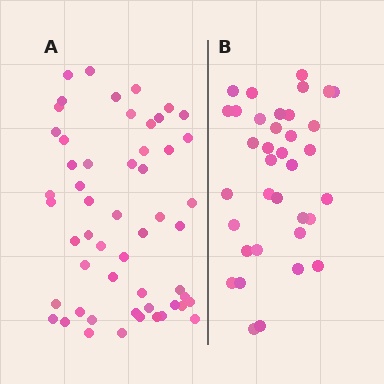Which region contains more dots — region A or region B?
Region A (the left region) has more dots.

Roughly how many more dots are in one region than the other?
Region A has approximately 20 more dots than region B.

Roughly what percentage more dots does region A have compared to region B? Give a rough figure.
About 50% more.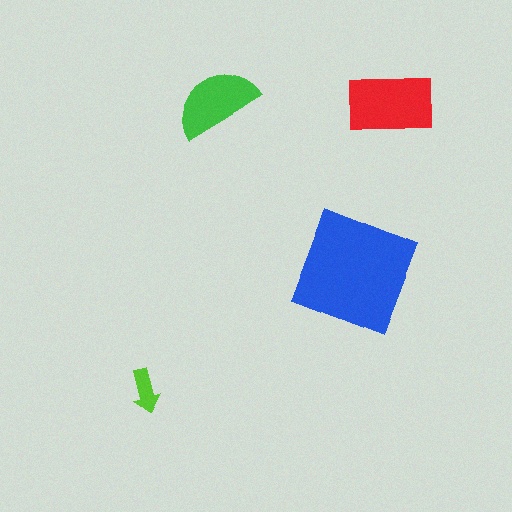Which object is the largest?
The blue square.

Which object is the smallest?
The lime arrow.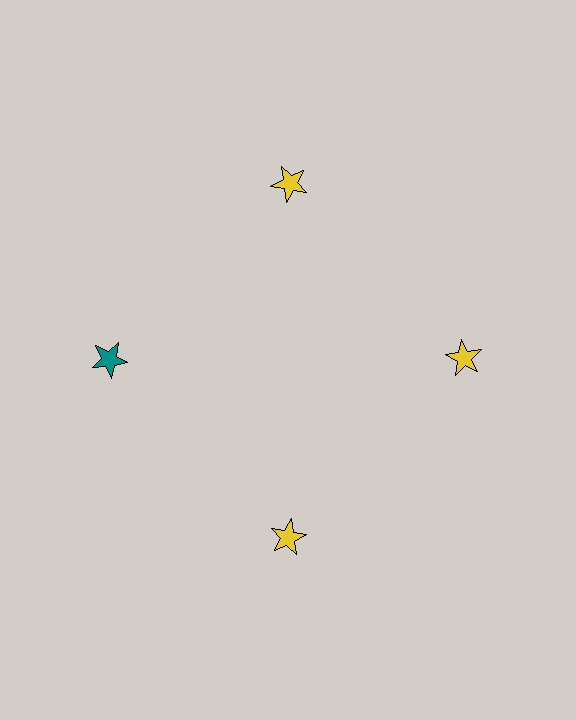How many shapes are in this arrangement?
There are 4 shapes arranged in a ring pattern.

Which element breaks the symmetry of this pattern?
The teal star at roughly the 9 o'clock position breaks the symmetry. All other shapes are yellow stars.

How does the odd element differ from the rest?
It has a different color: teal instead of yellow.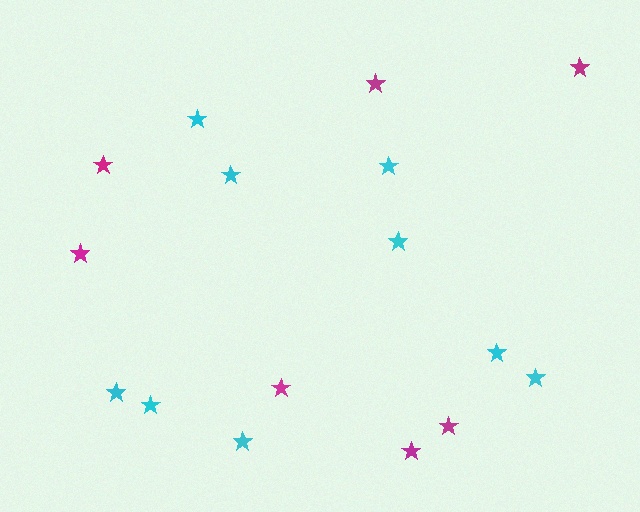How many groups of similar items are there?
There are 2 groups: one group of magenta stars (7) and one group of cyan stars (9).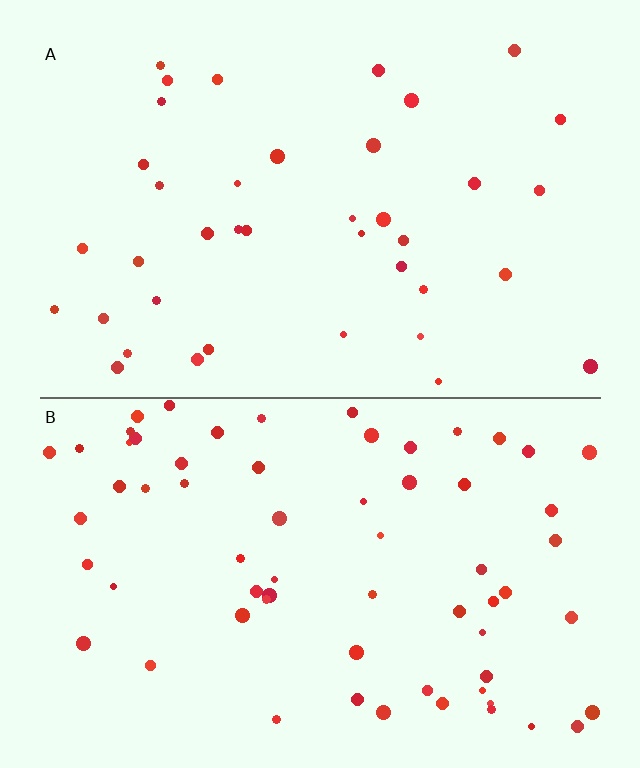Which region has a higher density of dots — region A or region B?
B (the bottom).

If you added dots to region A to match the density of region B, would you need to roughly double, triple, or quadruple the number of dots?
Approximately double.